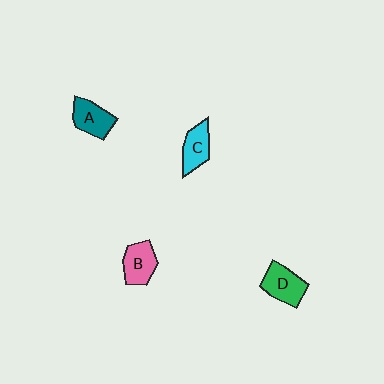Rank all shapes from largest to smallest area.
From largest to smallest: D (green), B (pink), A (teal), C (cyan).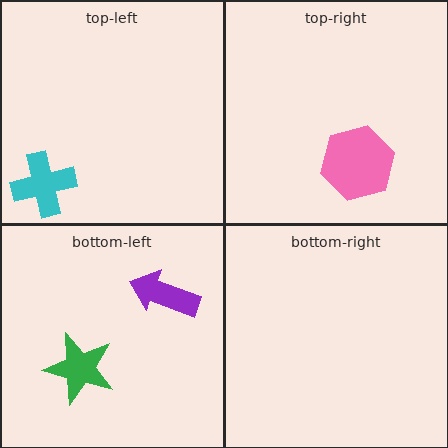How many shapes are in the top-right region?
1.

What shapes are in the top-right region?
The pink hexagon.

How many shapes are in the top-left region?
1.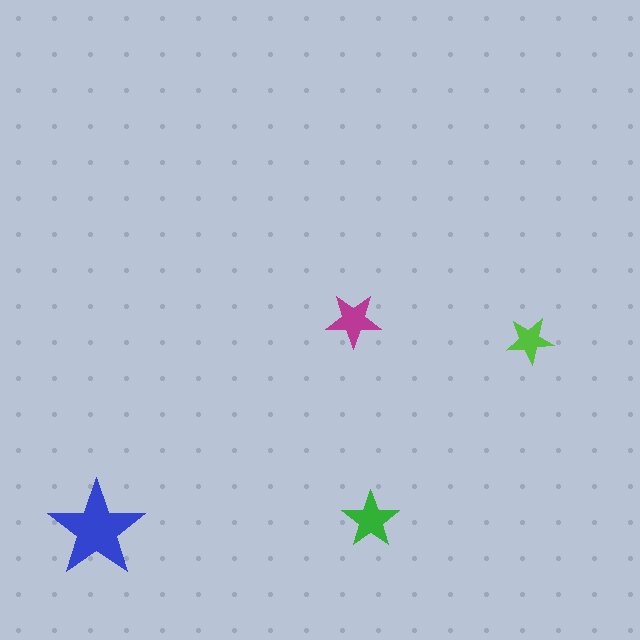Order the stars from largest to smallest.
the blue one, the green one, the magenta one, the lime one.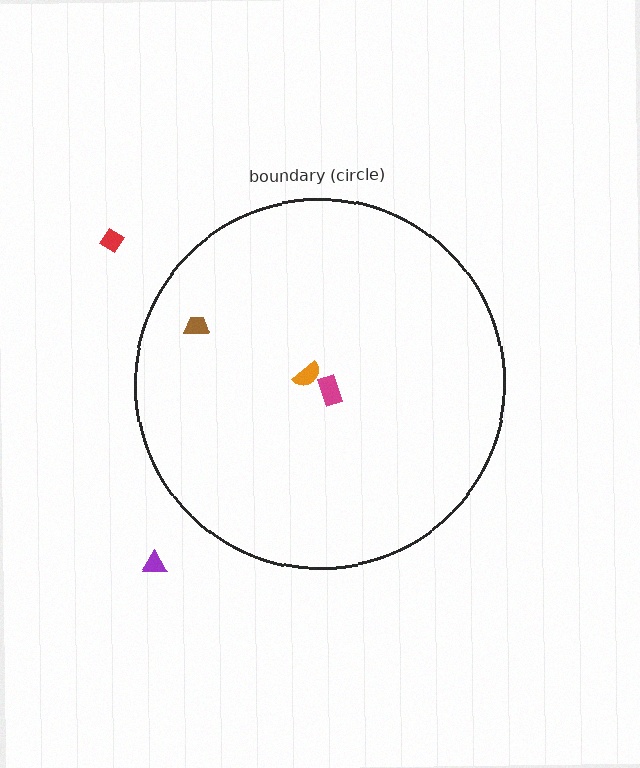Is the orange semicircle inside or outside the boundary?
Inside.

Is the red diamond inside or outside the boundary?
Outside.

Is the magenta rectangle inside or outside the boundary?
Inside.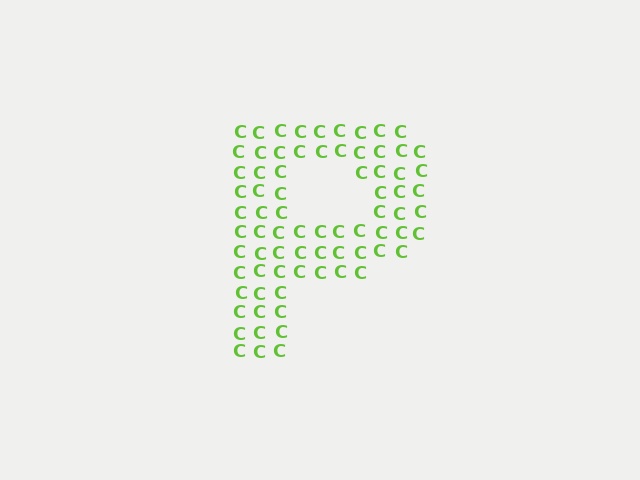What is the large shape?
The large shape is the letter P.